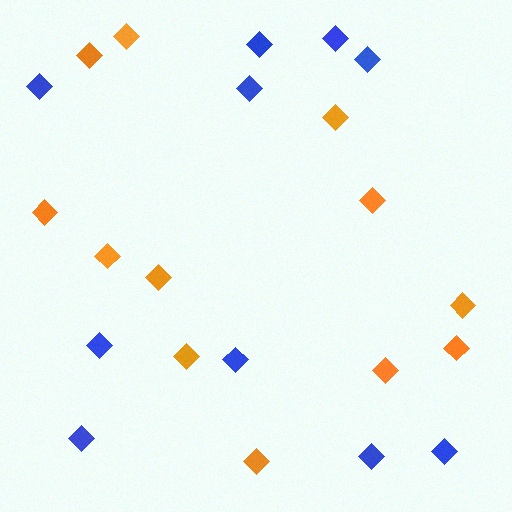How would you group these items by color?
There are 2 groups: one group of blue diamonds (10) and one group of orange diamonds (12).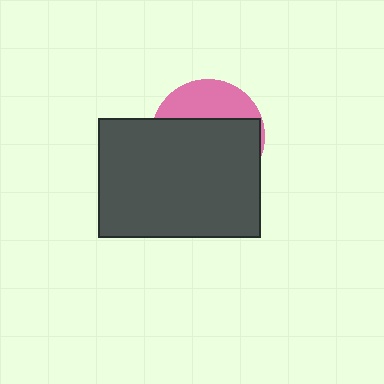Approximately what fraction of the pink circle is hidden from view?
Roughly 70% of the pink circle is hidden behind the dark gray rectangle.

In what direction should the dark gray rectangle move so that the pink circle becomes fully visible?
The dark gray rectangle should move down. That is the shortest direction to clear the overlap and leave the pink circle fully visible.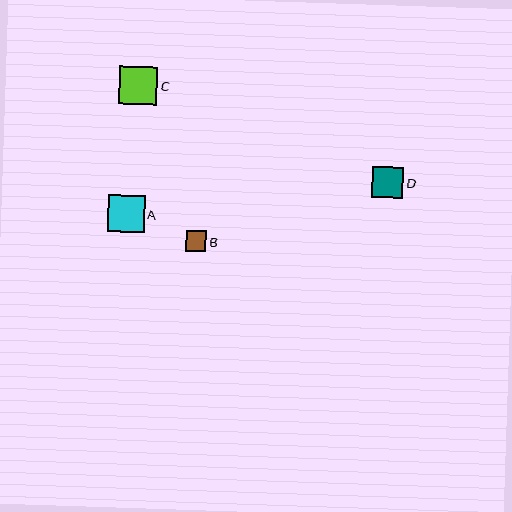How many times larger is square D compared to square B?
Square D is approximately 1.5 times the size of square B.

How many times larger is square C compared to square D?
Square C is approximately 1.2 times the size of square D.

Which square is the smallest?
Square B is the smallest with a size of approximately 21 pixels.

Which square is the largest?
Square C is the largest with a size of approximately 39 pixels.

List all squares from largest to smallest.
From largest to smallest: C, A, D, B.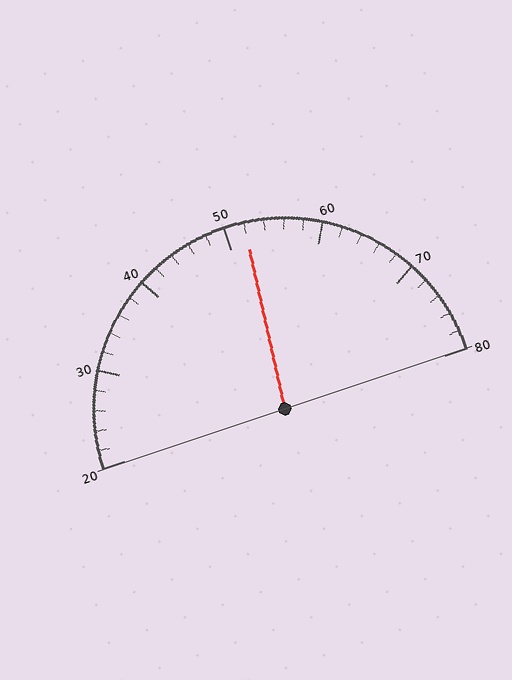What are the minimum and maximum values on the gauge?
The gauge ranges from 20 to 80.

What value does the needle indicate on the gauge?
The needle indicates approximately 52.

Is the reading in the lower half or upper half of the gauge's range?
The reading is in the upper half of the range (20 to 80).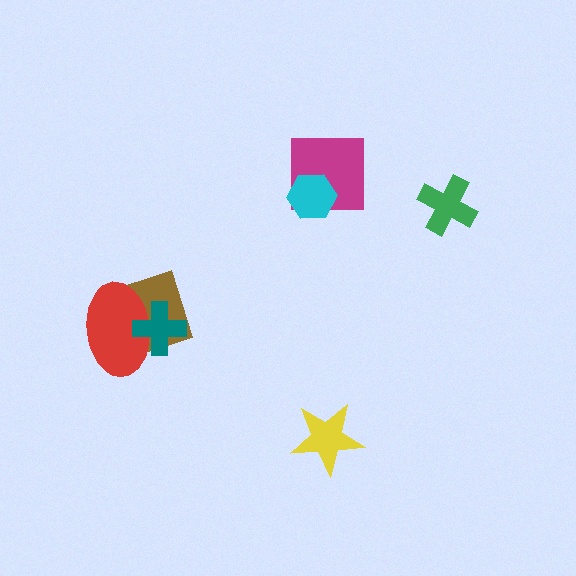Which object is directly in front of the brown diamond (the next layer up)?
The red ellipse is directly in front of the brown diamond.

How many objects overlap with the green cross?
0 objects overlap with the green cross.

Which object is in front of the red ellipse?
The teal cross is in front of the red ellipse.